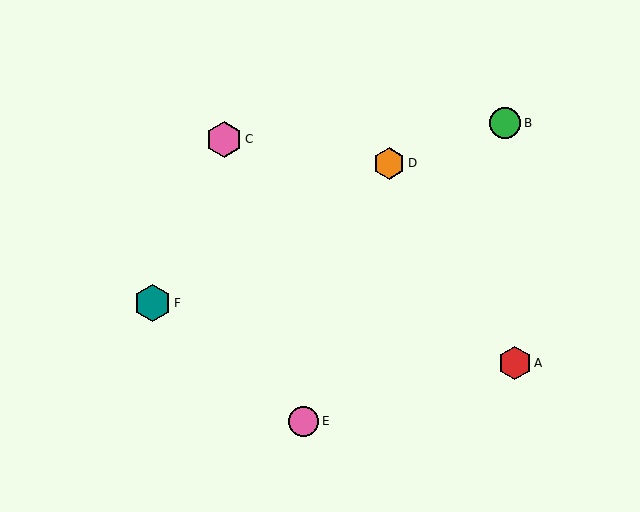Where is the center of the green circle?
The center of the green circle is at (505, 123).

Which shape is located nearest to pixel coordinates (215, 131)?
The pink hexagon (labeled C) at (224, 139) is nearest to that location.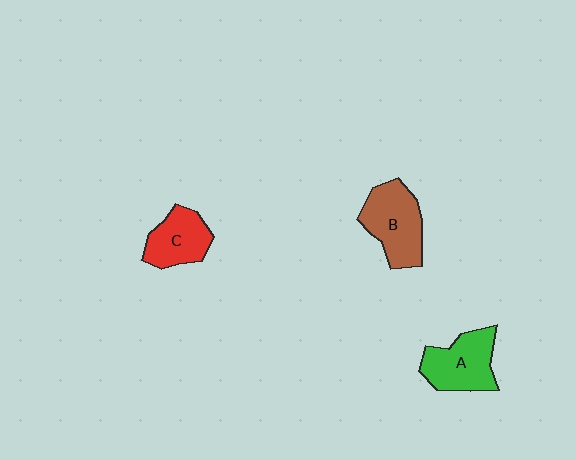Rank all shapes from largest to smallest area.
From largest to smallest: B (brown), A (green), C (red).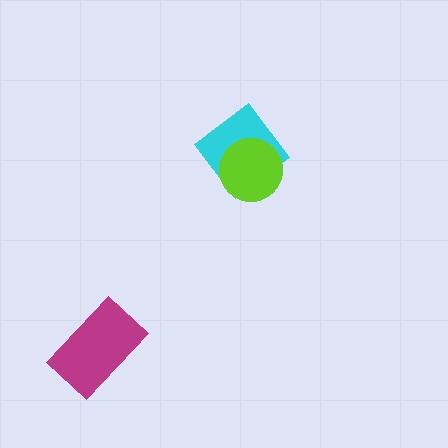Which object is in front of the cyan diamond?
The lime circle is in front of the cyan diamond.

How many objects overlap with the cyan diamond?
1 object overlaps with the cyan diamond.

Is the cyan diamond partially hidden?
Yes, it is partially covered by another shape.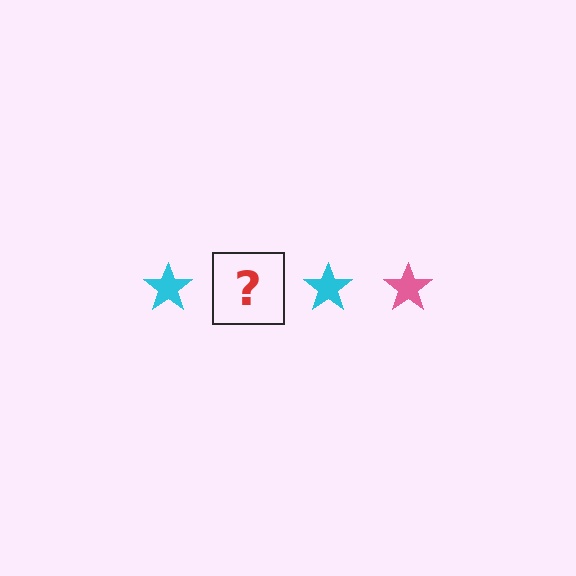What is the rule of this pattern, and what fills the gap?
The rule is that the pattern cycles through cyan, pink stars. The gap should be filled with a pink star.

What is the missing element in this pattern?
The missing element is a pink star.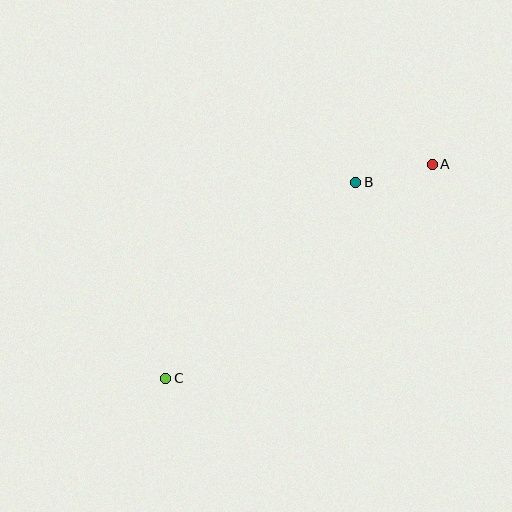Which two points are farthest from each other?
Points A and C are farthest from each other.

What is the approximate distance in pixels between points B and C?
The distance between B and C is approximately 273 pixels.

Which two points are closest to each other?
Points A and B are closest to each other.